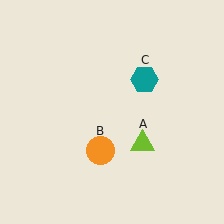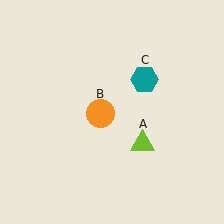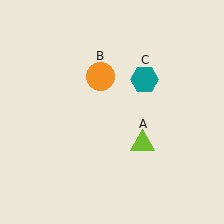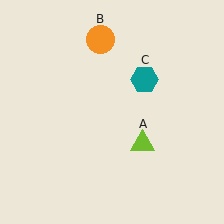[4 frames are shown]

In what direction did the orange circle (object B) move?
The orange circle (object B) moved up.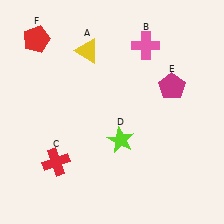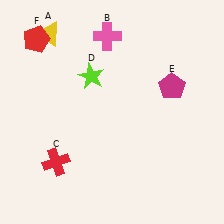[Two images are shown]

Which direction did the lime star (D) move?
The lime star (D) moved up.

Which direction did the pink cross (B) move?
The pink cross (B) moved left.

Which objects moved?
The objects that moved are: the yellow triangle (A), the pink cross (B), the lime star (D).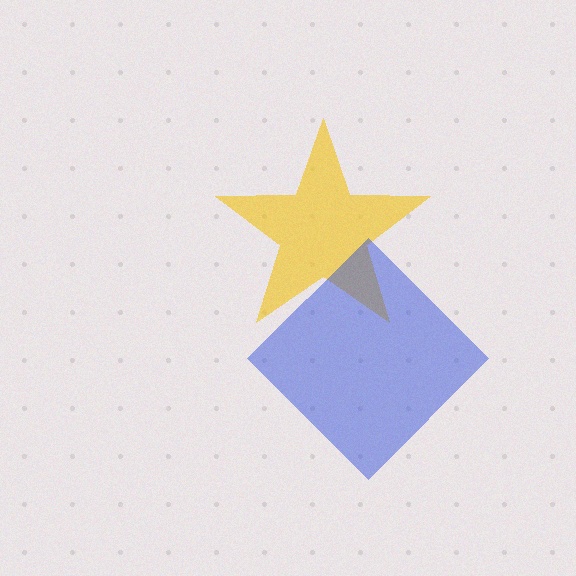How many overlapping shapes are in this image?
There are 2 overlapping shapes in the image.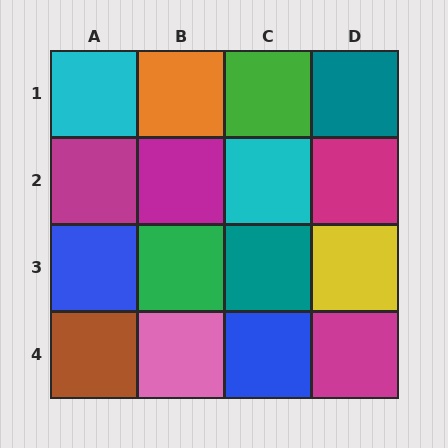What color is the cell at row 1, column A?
Cyan.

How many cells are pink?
1 cell is pink.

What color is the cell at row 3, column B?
Green.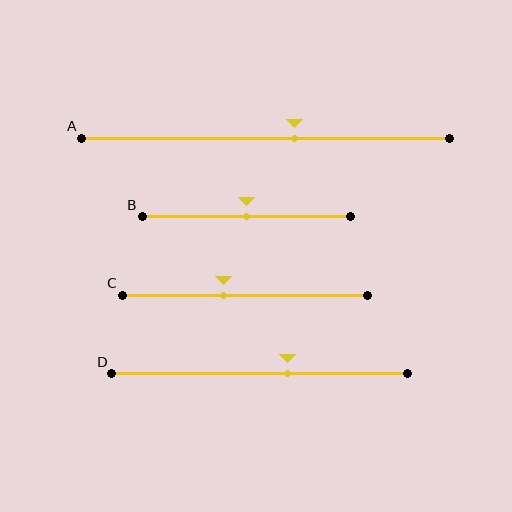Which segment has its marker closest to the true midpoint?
Segment B has its marker closest to the true midpoint.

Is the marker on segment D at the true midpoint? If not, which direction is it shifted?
No, the marker on segment D is shifted to the right by about 9% of the segment length.